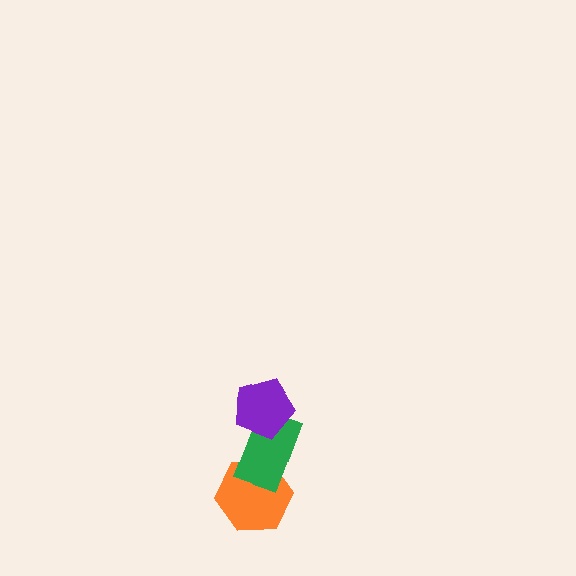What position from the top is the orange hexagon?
The orange hexagon is 3rd from the top.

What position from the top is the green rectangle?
The green rectangle is 2nd from the top.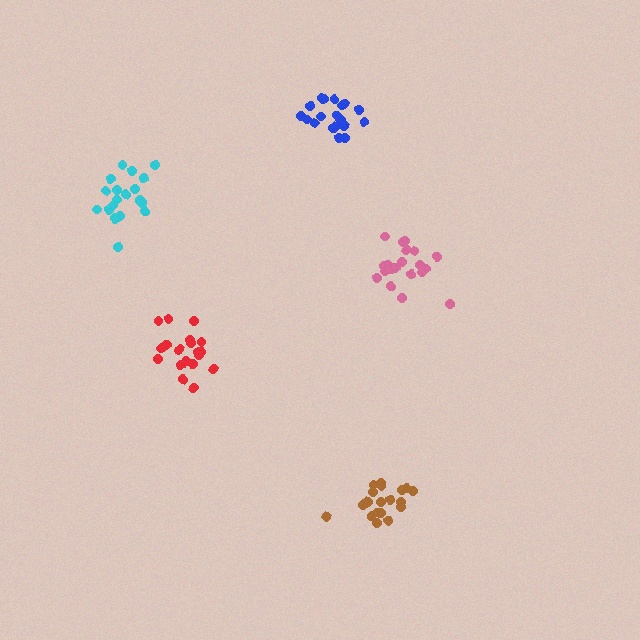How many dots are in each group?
Group 1: 20 dots, Group 2: 20 dots, Group 3: 20 dots, Group 4: 20 dots, Group 5: 20 dots (100 total).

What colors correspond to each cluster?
The clusters are colored: blue, pink, red, cyan, brown.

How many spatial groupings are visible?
There are 5 spatial groupings.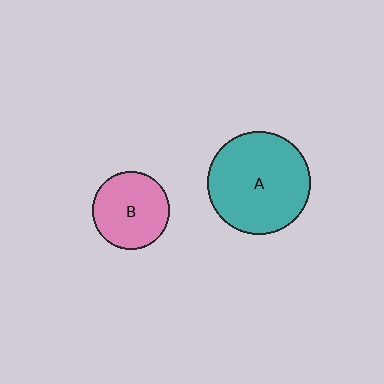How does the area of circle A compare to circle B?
Approximately 1.7 times.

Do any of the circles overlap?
No, none of the circles overlap.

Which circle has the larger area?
Circle A (teal).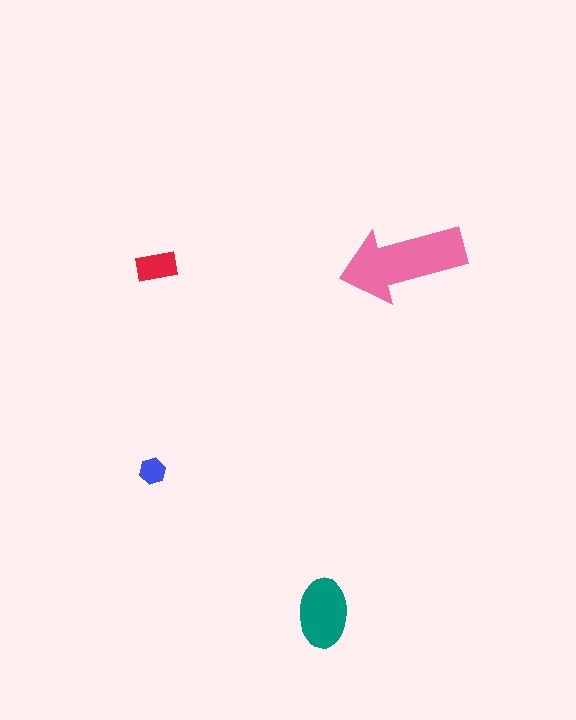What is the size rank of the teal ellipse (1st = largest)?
2nd.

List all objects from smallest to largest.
The blue hexagon, the red rectangle, the teal ellipse, the pink arrow.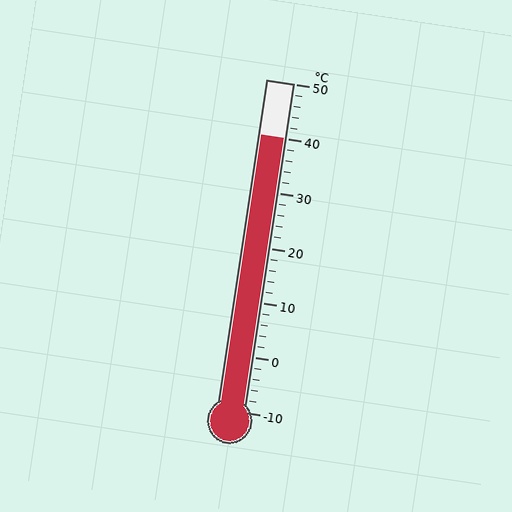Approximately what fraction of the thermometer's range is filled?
The thermometer is filled to approximately 85% of its range.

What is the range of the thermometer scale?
The thermometer scale ranges from -10°C to 50°C.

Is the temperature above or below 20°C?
The temperature is above 20°C.